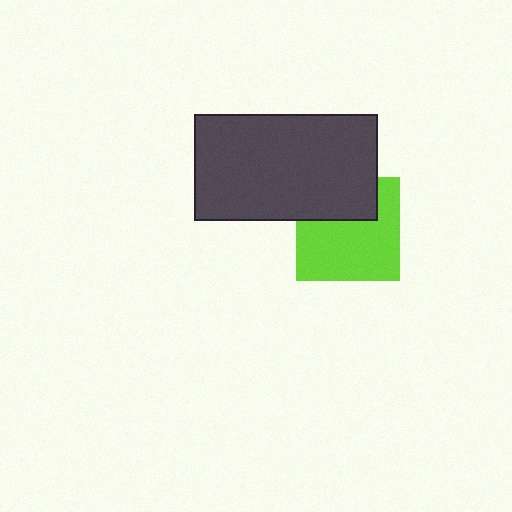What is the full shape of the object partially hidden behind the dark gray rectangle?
The partially hidden object is a lime square.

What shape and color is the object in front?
The object in front is a dark gray rectangle.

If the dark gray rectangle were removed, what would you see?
You would see the complete lime square.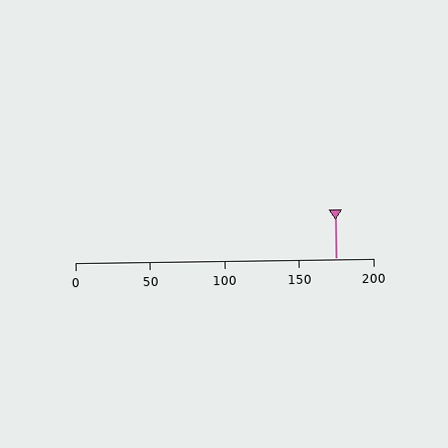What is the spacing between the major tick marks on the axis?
The major ticks are spaced 50 apart.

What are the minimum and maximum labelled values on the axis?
The axis runs from 0 to 200.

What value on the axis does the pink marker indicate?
The marker indicates approximately 175.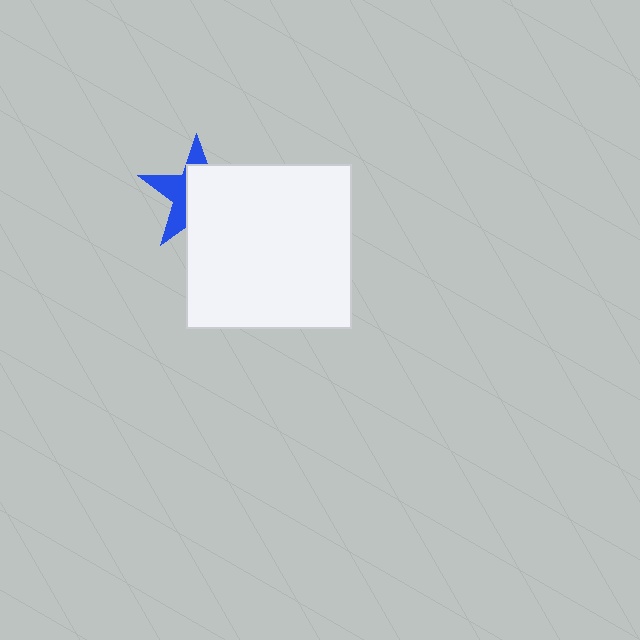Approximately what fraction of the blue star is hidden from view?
Roughly 61% of the blue star is hidden behind the white square.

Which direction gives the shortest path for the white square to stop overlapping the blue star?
Moving toward the lower-right gives the shortest separation.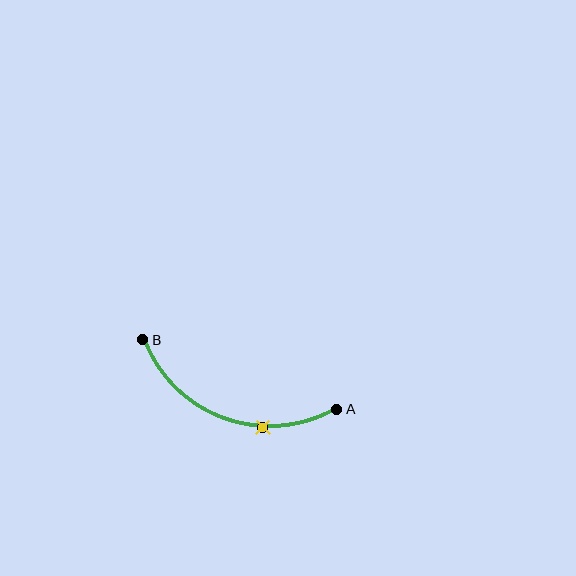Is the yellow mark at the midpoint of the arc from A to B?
No. The yellow mark lies on the arc but is closer to endpoint A. The arc midpoint would be at the point on the curve equidistant along the arc from both A and B.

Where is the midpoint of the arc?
The arc midpoint is the point on the curve farthest from the straight line joining A and B. It sits below that line.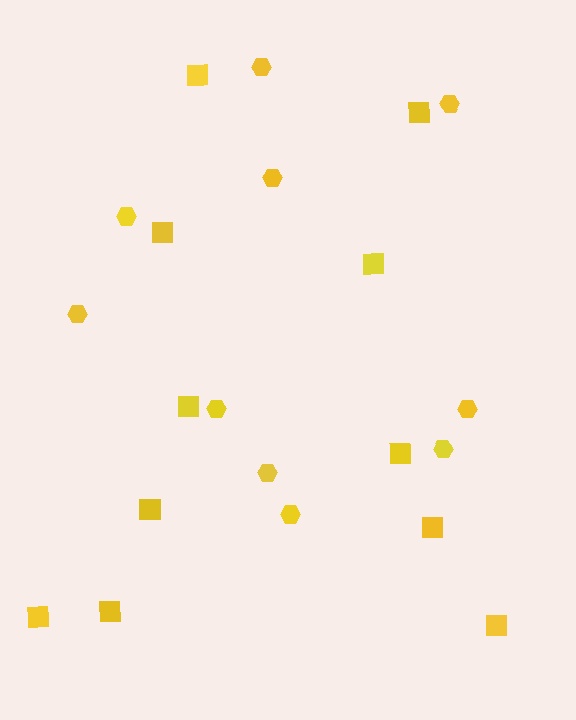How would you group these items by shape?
There are 2 groups: one group of hexagons (10) and one group of squares (11).